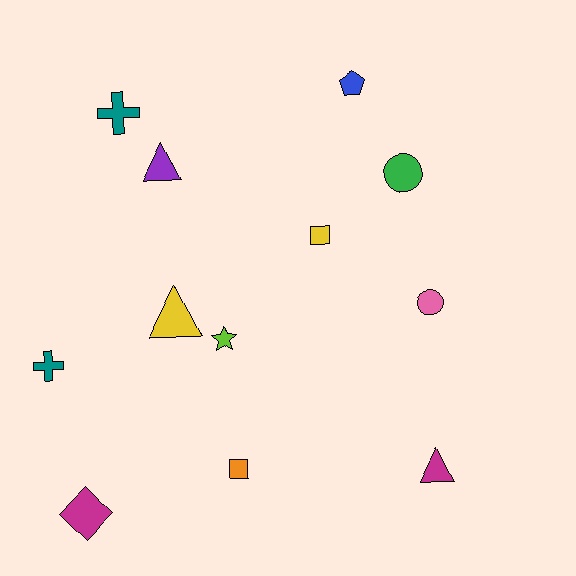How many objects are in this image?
There are 12 objects.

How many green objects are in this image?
There is 1 green object.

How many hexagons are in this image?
There are no hexagons.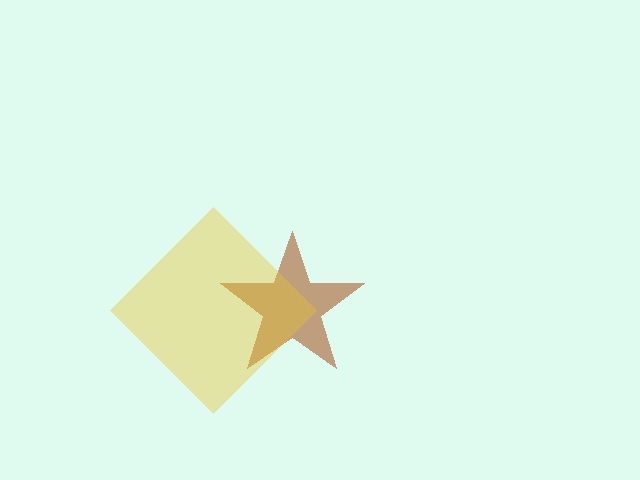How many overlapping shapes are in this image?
There are 2 overlapping shapes in the image.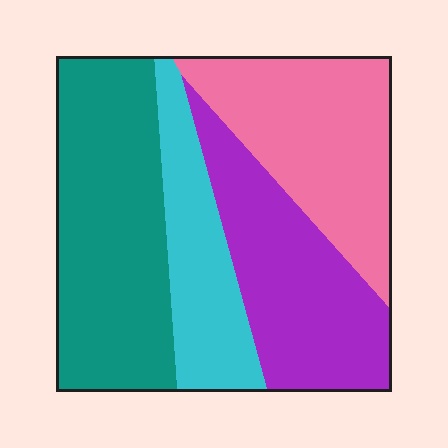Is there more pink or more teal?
Teal.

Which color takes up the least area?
Cyan, at roughly 15%.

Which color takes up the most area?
Teal, at roughly 35%.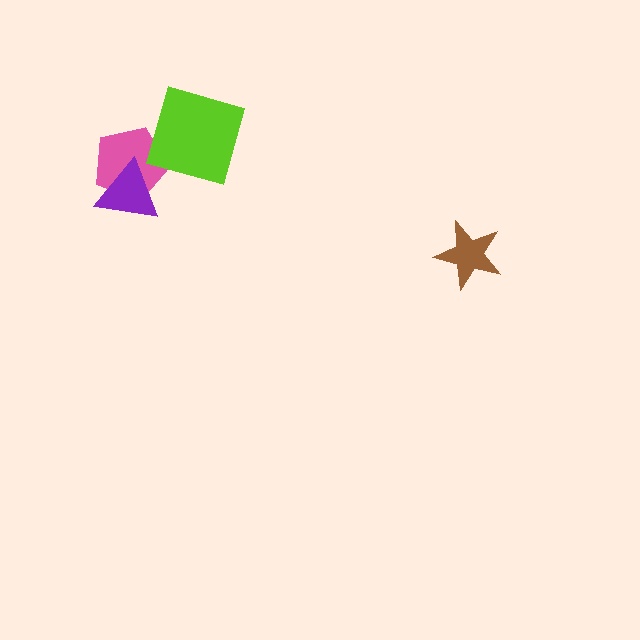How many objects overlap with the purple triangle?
1 object overlaps with the purple triangle.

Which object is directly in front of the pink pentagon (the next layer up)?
The purple triangle is directly in front of the pink pentagon.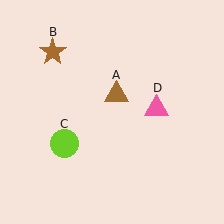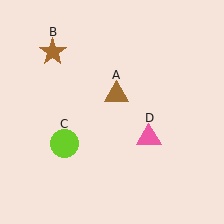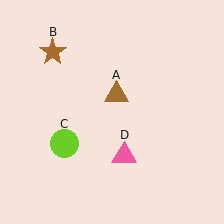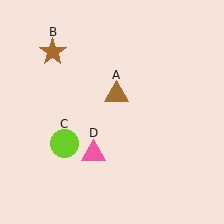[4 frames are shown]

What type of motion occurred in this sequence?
The pink triangle (object D) rotated clockwise around the center of the scene.